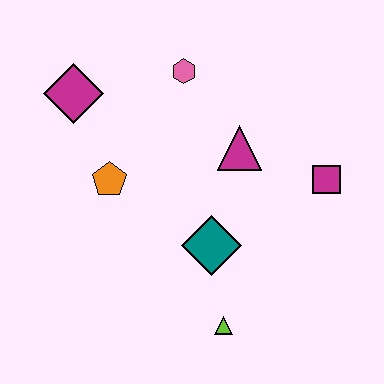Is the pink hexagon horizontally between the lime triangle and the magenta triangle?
No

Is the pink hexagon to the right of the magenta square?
No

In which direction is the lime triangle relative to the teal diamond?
The lime triangle is below the teal diamond.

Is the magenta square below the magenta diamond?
Yes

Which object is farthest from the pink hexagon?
The lime triangle is farthest from the pink hexagon.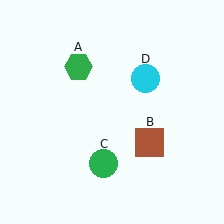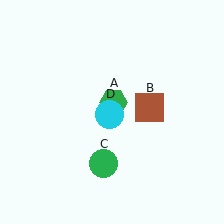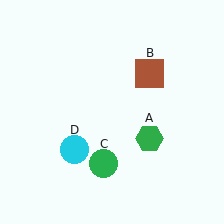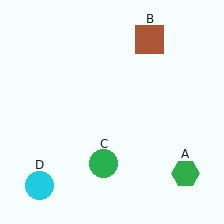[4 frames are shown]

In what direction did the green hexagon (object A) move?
The green hexagon (object A) moved down and to the right.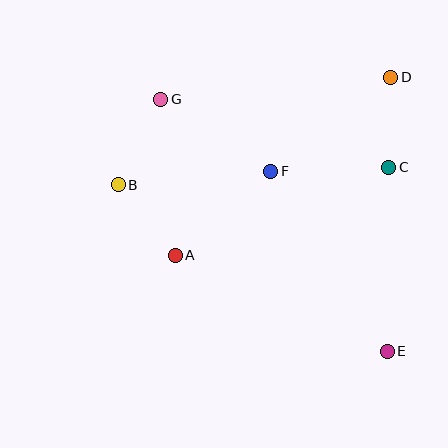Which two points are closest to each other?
Points C and D are closest to each other.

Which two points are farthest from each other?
Points E and G are farthest from each other.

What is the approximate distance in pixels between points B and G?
The distance between B and G is approximately 95 pixels.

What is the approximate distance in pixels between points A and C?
The distance between A and C is approximately 231 pixels.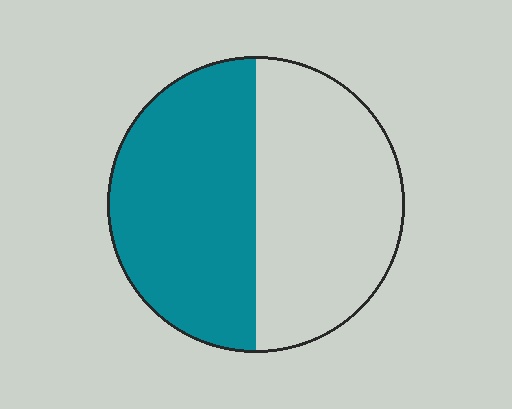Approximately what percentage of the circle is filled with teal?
Approximately 50%.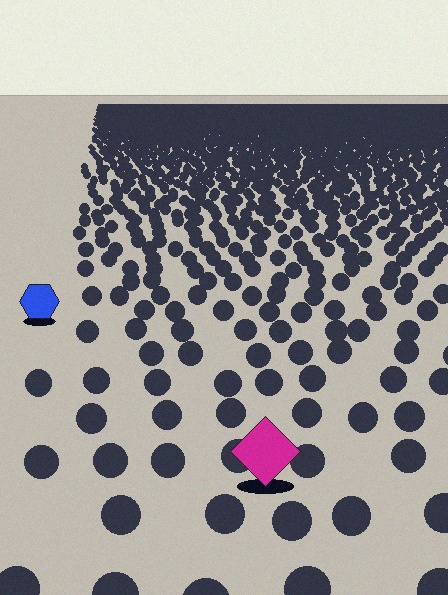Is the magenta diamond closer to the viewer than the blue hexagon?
Yes. The magenta diamond is closer — you can tell from the texture gradient: the ground texture is coarser near it.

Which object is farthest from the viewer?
The blue hexagon is farthest from the viewer. It appears smaller and the ground texture around it is denser.